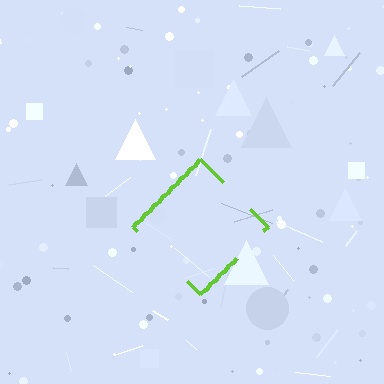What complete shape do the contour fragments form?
The contour fragments form a diamond.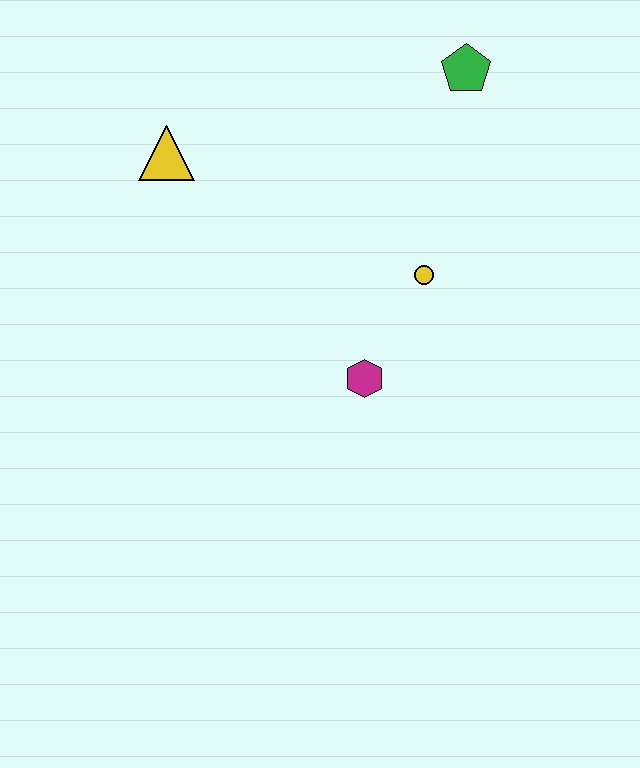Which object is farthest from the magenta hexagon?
The green pentagon is farthest from the magenta hexagon.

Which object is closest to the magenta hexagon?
The yellow circle is closest to the magenta hexagon.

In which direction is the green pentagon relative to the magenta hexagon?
The green pentagon is above the magenta hexagon.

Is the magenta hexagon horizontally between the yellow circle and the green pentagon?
No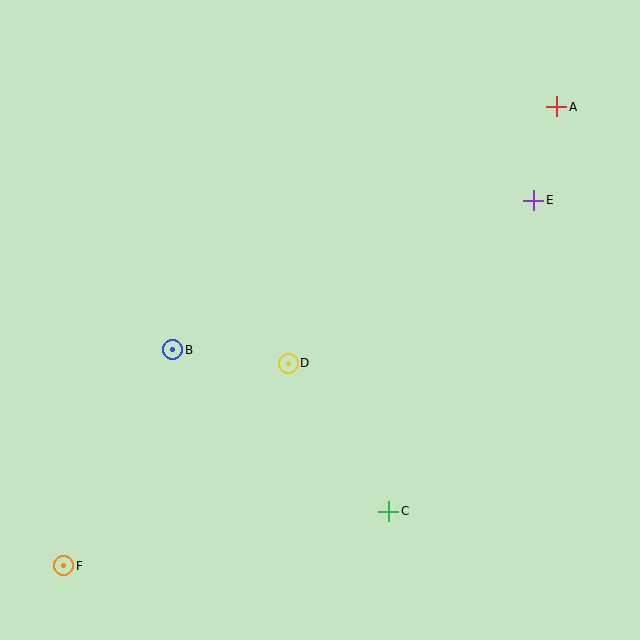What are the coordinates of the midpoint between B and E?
The midpoint between B and E is at (353, 275).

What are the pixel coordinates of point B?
Point B is at (173, 350).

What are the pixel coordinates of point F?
Point F is at (64, 566).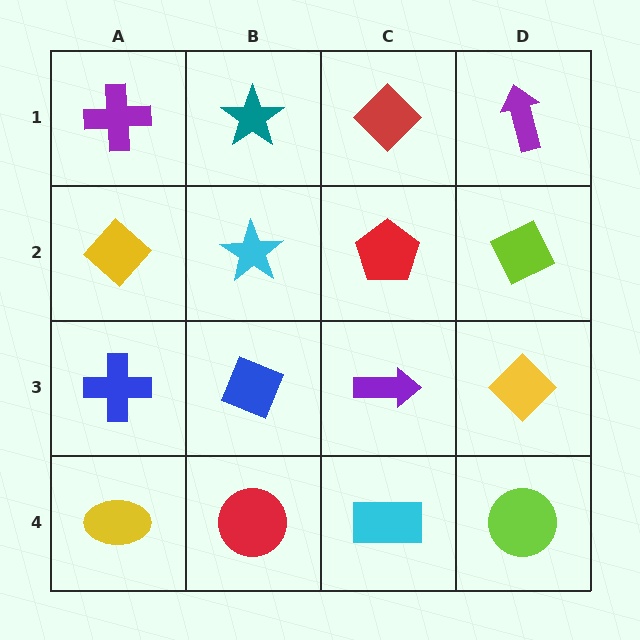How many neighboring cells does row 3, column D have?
3.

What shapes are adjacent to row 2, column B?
A teal star (row 1, column B), a blue diamond (row 3, column B), a yellow diamond (row 2, column A), a red pentagon (row 2, column C).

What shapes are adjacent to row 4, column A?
A blue cross (row 3, column A), a red circle (row 4, column B).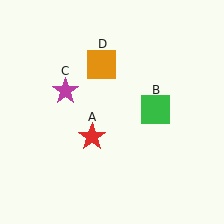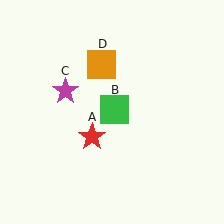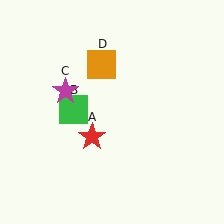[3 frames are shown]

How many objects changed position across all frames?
1 object changed position: green square (object B).